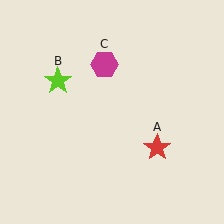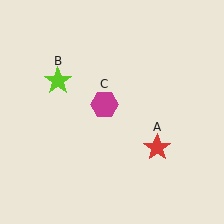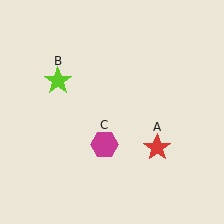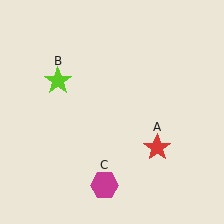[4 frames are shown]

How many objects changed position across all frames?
1 object changed position: magenta hexagon (object C).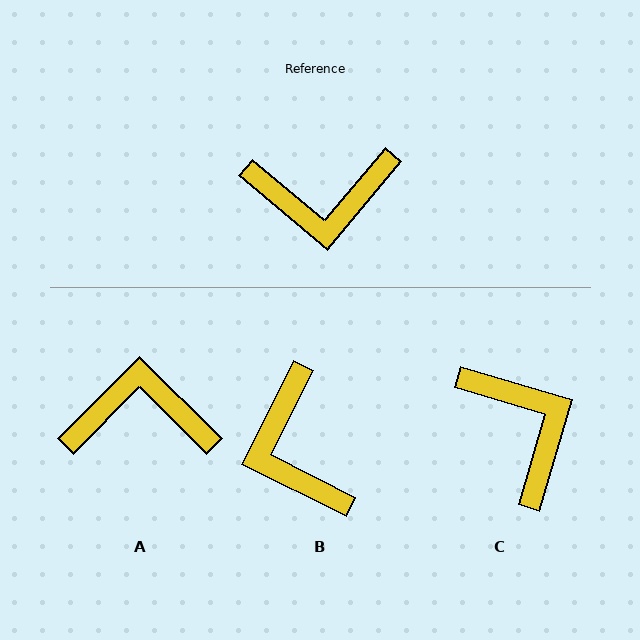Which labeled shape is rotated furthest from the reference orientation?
A, about 175 degrees away.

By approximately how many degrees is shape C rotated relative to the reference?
Approximately 114 degrees counter-clockwise.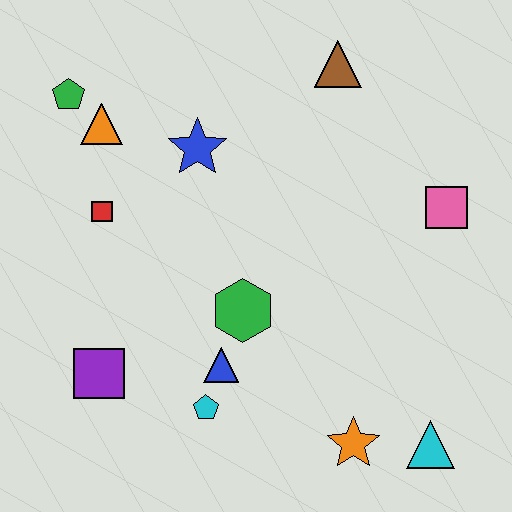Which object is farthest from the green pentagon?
The cyan triangle is farthest from the green pentagon.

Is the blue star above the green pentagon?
No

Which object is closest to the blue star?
The orange triangle is closest to the blue star.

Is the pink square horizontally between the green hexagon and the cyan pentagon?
No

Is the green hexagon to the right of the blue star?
Yes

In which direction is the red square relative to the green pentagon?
The red square is below the green pentagon.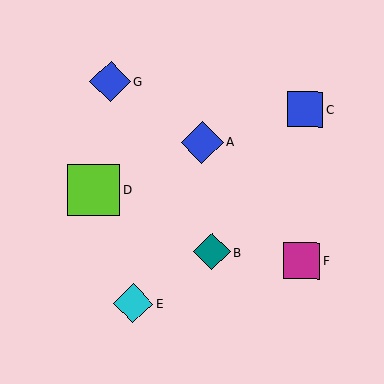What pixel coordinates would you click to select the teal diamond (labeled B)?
Click at (212, 252) to select the teal diamond B.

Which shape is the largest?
The lime square (labeled D) is the largest.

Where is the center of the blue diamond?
The center of the blue diamond is at (202, 143).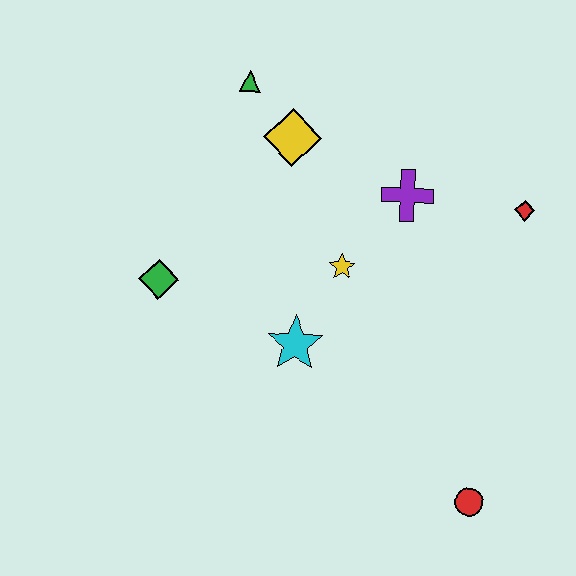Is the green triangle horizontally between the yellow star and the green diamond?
Yes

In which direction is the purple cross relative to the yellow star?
The purple cross is above the yellow star.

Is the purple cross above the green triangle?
No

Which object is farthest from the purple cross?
The red circle is farthest from the purple cross.